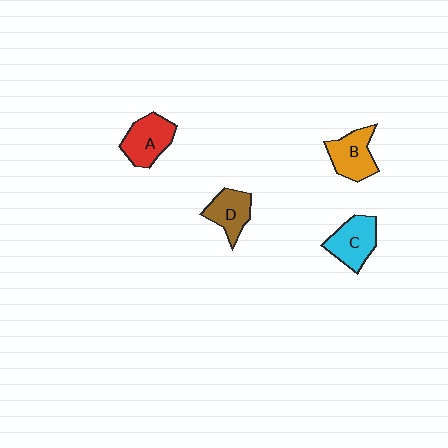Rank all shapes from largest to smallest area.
From largest to smallest: A (red), C (cyan), B (orange), D (brown).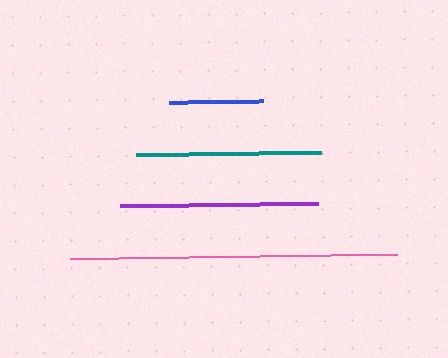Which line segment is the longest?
The pink line is the longest at approximately 327 pixels.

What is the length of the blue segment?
The blue segment is approximately 93 pixels long.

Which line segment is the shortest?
The blue line is the shortest at approximately 93 pixels.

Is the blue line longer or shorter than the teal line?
The teal line is longer than the blue line.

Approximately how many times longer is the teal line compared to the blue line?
The teal line is approximately 2.0 times the length of the blue line.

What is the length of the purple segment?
The purple segment is approximately 199 pixels long.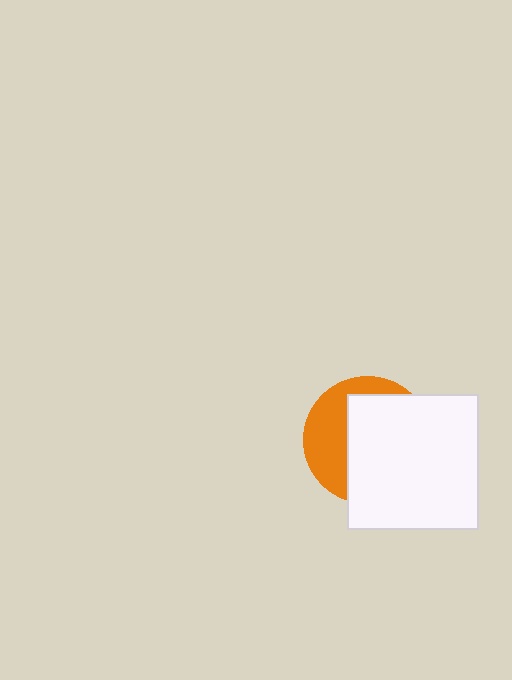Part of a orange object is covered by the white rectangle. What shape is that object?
It is a circle.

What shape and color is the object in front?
The object in front is a white rectangle.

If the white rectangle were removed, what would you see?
You would see the complete orange circle.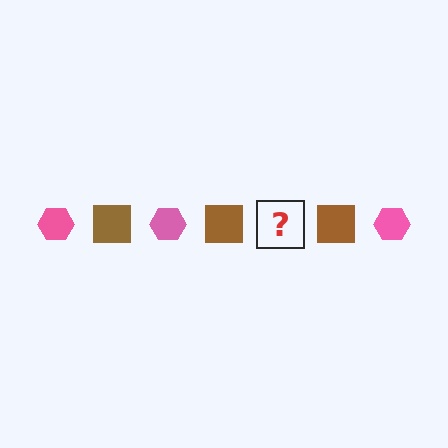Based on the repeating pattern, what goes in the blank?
The blank should be a pink hexagon.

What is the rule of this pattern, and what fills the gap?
The rule is that the pattern alternates between pink hexagon and brown square. The gap should be filled with a pink hexagon.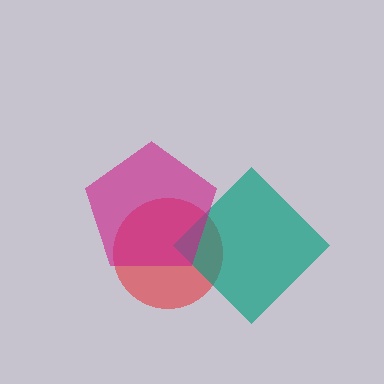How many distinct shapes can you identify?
There are 3 distinct shapes: a red circle, a teal diamond, a magenta pentagon.